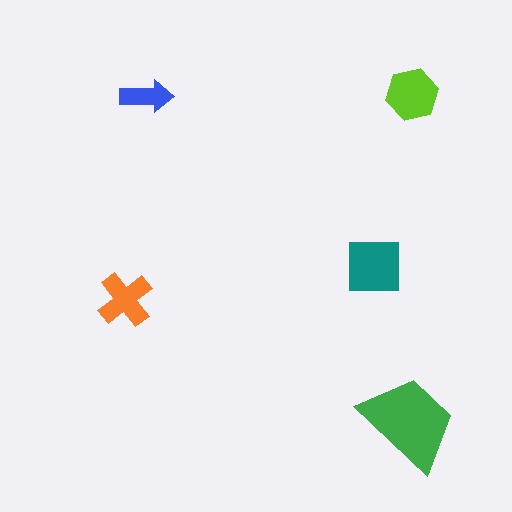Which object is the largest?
The green trapezoid.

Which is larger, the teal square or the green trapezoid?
The green trapezoid.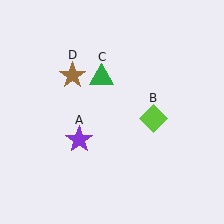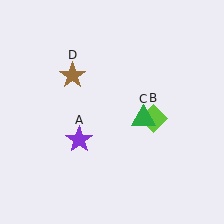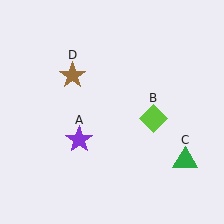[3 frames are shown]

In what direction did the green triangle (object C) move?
The green triangle (object C) moved down and to the right.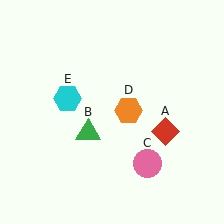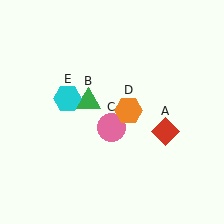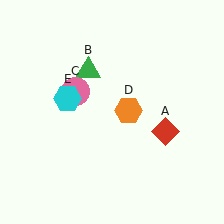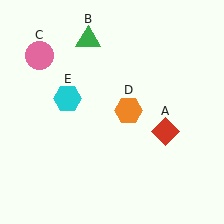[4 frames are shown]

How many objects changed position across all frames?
2 objects changed position: green triangle (object B), pink circle (object C).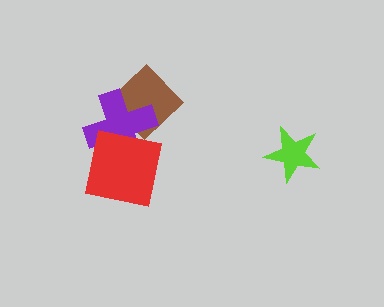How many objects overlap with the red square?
2 objects overlap with the red square.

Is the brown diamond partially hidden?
Yes, it is partially covered by another shape.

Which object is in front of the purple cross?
The red square is in front of the purple cross.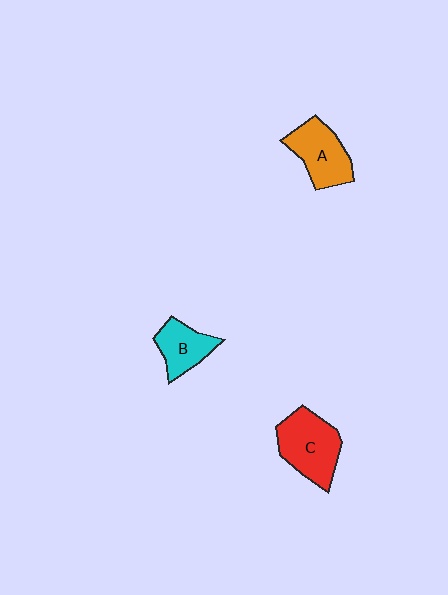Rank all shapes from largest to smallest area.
From largest to smallest: C (red), A (orange), B (cyan).